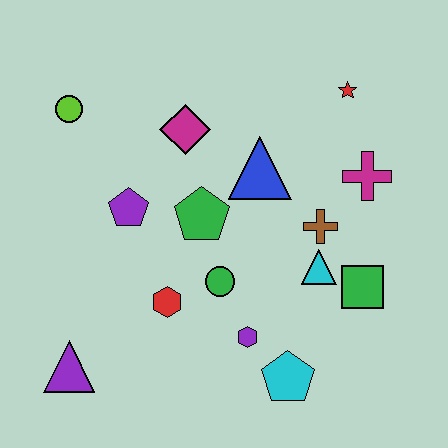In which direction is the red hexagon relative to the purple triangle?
The red hexagon is to the right of the purple triangle.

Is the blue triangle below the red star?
Yes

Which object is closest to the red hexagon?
The green circle is closest to the red hexagon.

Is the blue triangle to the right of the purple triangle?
Yes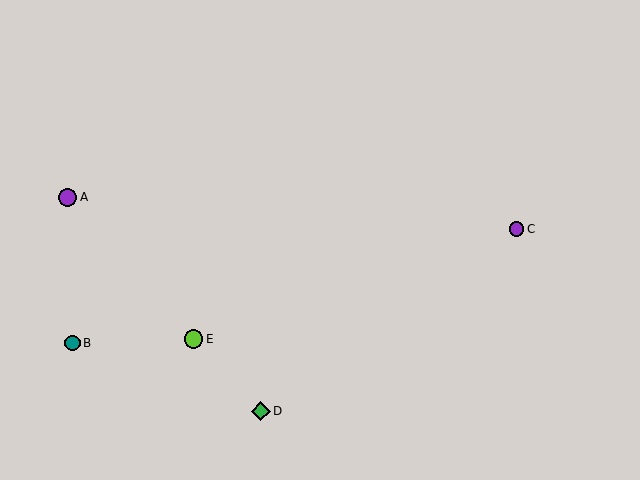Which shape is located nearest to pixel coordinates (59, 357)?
The teal circle (labeled B) at (73, 343) is nearest to that location.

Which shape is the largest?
The green diamond (labeled D) is the largest.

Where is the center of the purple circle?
The center of the purple circle is at (68, 197).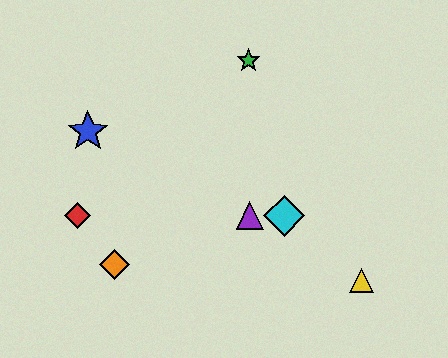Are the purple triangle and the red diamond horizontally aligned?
Yes, both are at y≈216.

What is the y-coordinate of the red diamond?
The red diamond is at y≈216.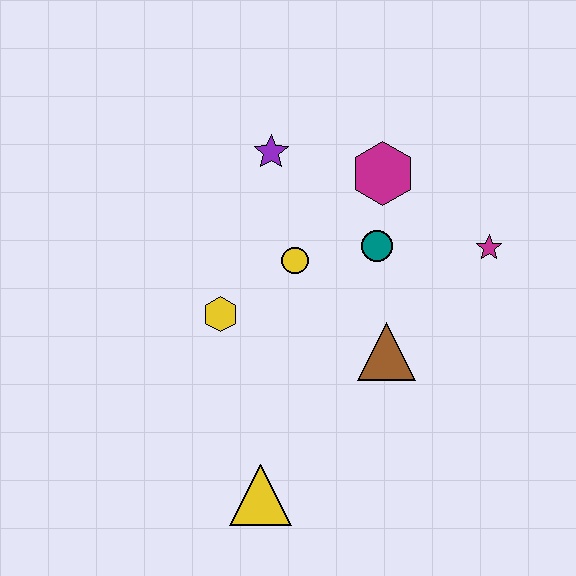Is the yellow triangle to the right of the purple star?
No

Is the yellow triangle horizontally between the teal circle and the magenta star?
No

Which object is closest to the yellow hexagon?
The yellow circle is closest to the yellow hexagon.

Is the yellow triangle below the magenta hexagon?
Yes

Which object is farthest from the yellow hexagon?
The magenta star is farthest from the yellow hexagon.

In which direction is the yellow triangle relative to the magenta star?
The yellow triangle is below the magenta star.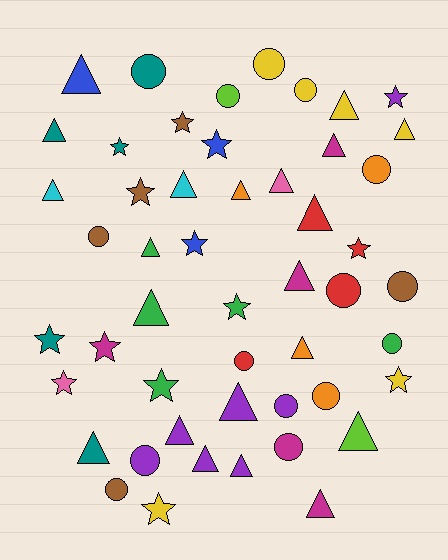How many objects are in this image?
There are 50 objects.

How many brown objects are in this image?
There are 5 brown objects.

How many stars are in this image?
There are 14 stars.